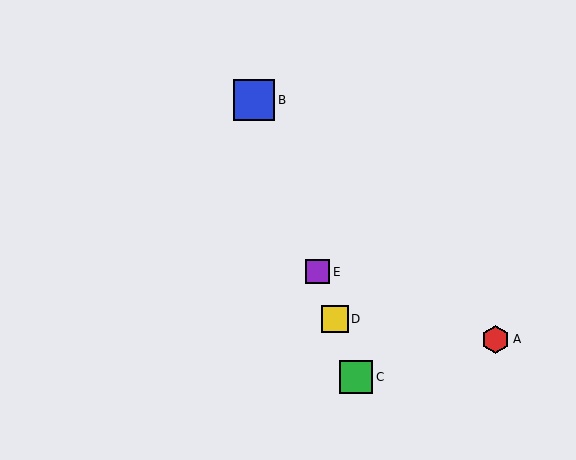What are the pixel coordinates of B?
Object B is at (254, 100).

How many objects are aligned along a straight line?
4 objects (B, C, D, E) are aligned along a straight line.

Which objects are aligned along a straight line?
Objects B, C, D, E are aligned along a straight line.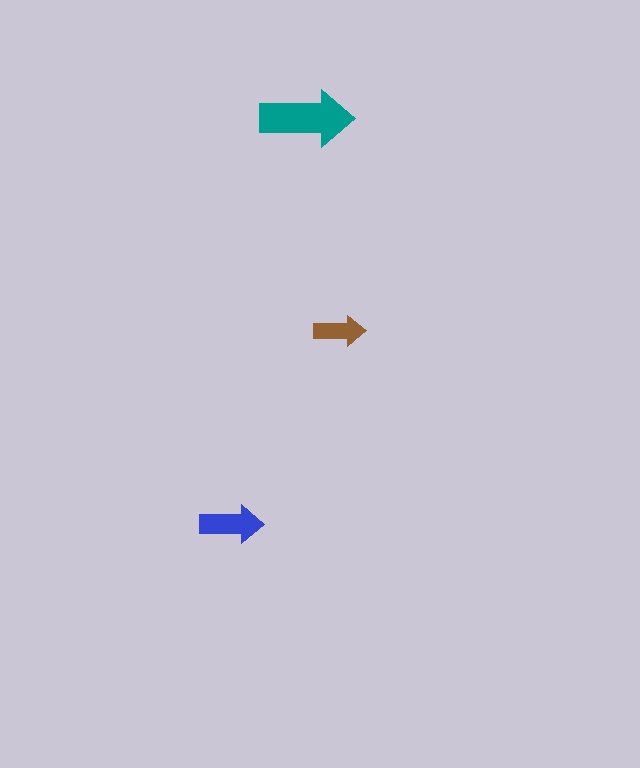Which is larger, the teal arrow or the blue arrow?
The teal one.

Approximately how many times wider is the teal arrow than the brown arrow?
About 2 times wider.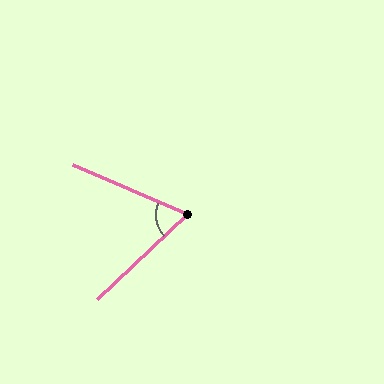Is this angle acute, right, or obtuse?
It is acute.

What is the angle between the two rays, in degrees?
Approximately 67 degrees.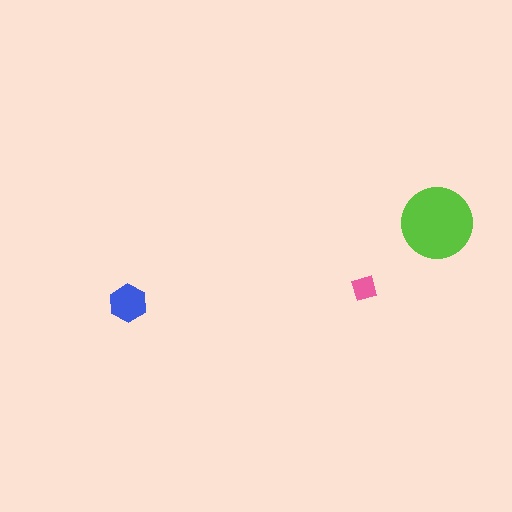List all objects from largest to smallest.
The lime circle, the blue hexagon, the pink diamond.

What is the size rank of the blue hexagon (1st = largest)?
2nd.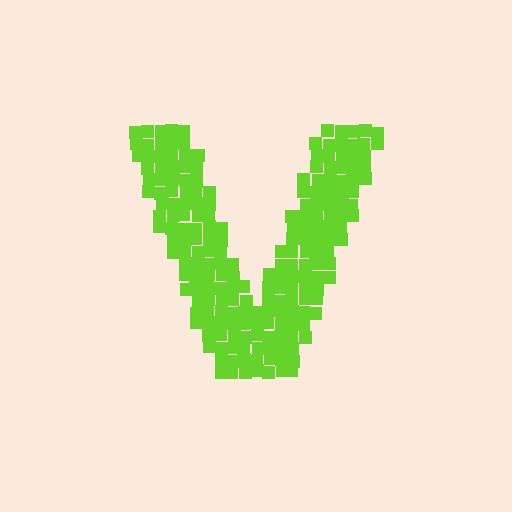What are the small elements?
The small elements are squares.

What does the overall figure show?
The overall figure shows the letter V.